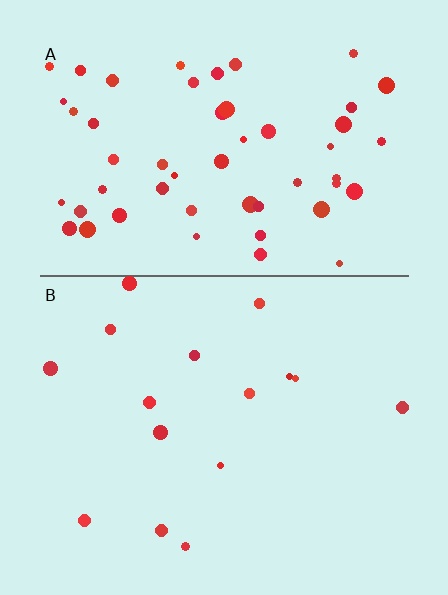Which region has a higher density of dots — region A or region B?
A (the top).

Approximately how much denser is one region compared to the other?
Approximately 3.4× — region A over region B.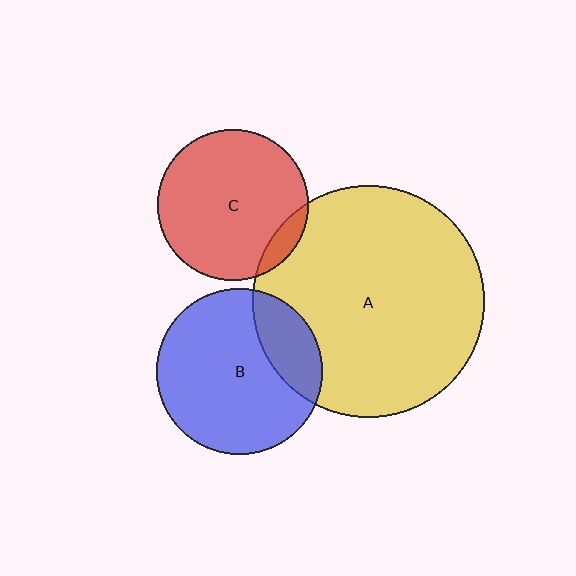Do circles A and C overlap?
Yes.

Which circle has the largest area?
Circle A (yellow).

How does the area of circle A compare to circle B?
Approximately 1.9 times.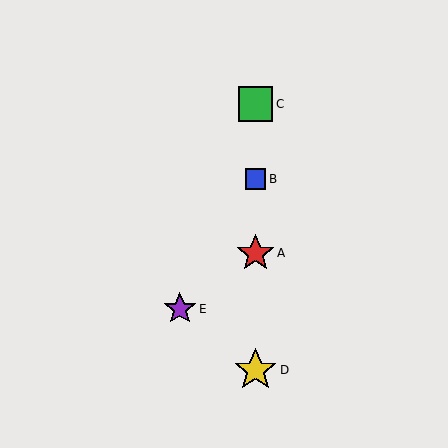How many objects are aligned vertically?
4 objects (A, B, C, D) are aligned vertically.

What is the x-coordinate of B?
Object B is at x≈256.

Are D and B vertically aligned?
Yes, both are at x≈256.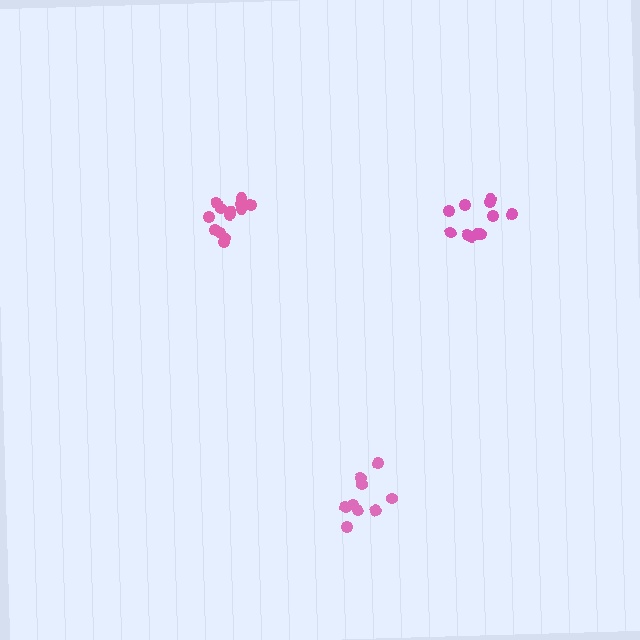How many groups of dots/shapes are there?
There are 3 groups.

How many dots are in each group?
Group 1: 11 dots, Group 2: 13 dots, Group 3: 9 dots (33 total).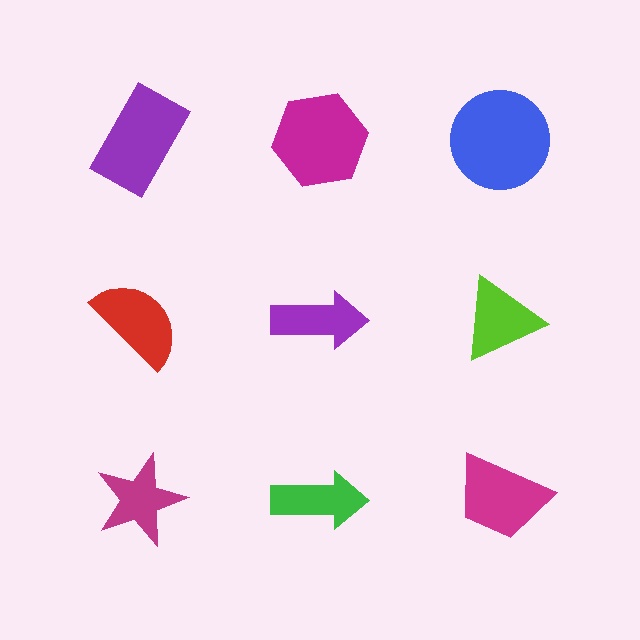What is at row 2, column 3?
A lime triangle.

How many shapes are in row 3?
3 shapes.